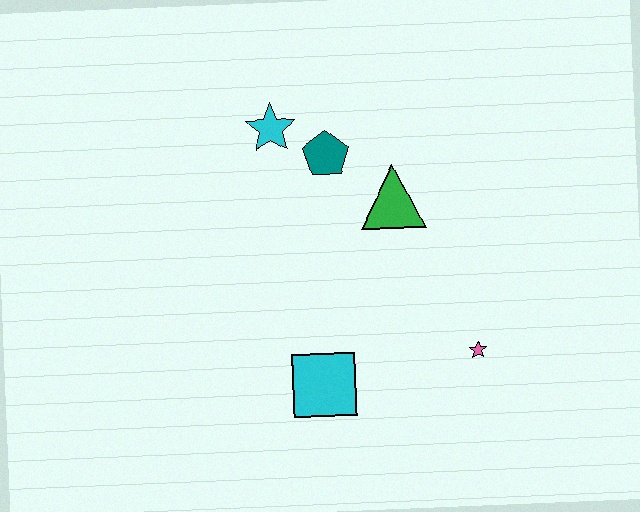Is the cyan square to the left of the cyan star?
No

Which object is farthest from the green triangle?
The cyan square is farthest from the green triangle.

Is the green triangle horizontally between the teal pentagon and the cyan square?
No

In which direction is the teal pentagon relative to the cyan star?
The teal pentagon is to the right of the cyan star.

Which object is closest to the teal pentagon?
The cyan star is closest to the teal pentagon.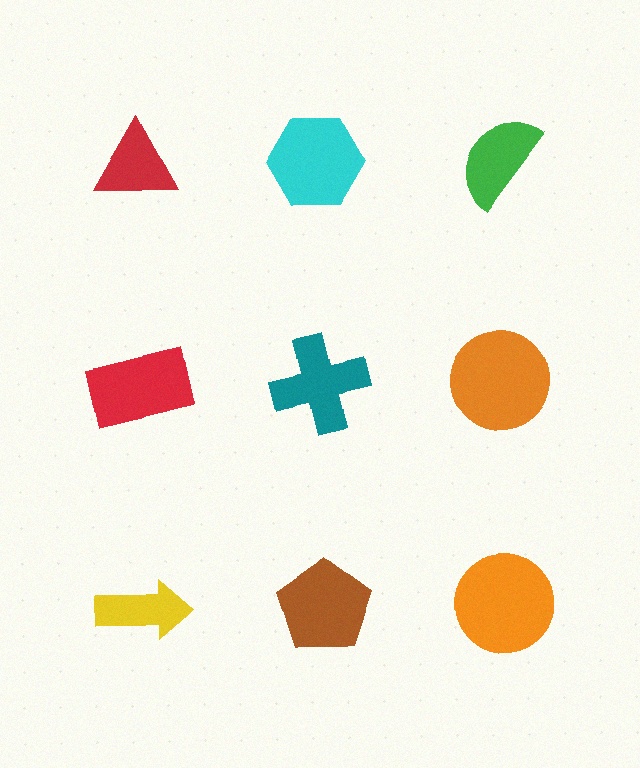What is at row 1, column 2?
A cyan hexagon.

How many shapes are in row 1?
3 shapes.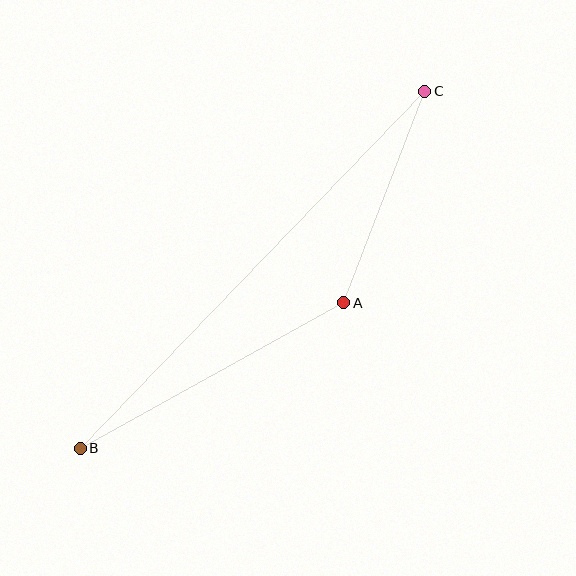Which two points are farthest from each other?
Points B and C are farthest from each other.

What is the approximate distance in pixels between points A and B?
The distance between A and B is approximately 301 pixels.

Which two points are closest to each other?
Points A and C are closest to each other.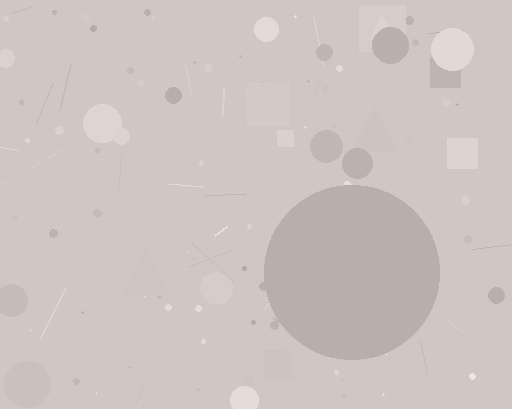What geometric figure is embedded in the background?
A circle is embedded in the background.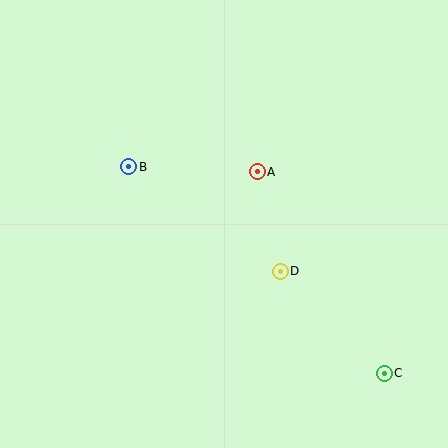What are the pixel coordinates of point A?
Point A is at (257, 172).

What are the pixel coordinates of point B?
Point B is at (129, 167).